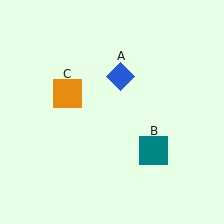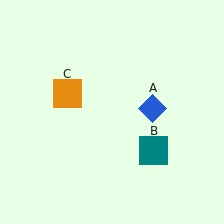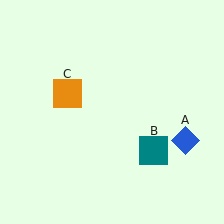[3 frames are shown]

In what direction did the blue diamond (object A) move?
The blue diamond (object A) moved down and to the right.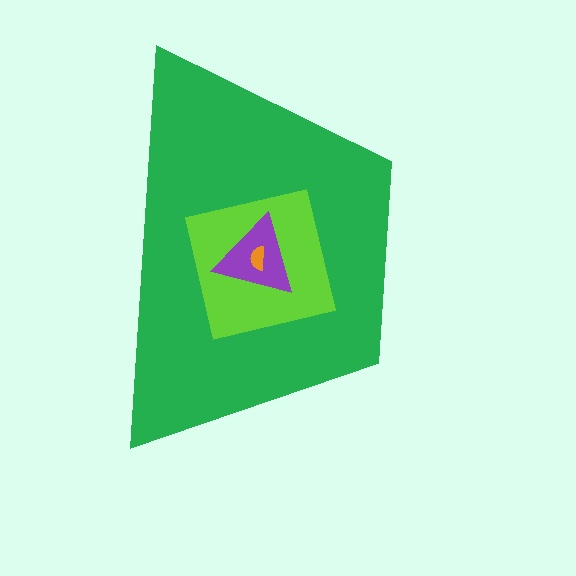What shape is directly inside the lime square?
The purple triangle.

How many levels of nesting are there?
4.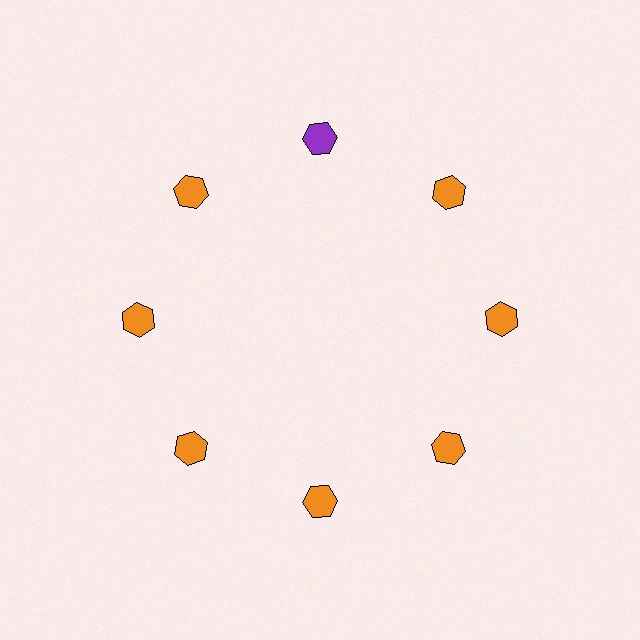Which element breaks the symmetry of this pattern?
The purple hexagon at roughly the 12 o'clock position breaks the symmetry. All other shapes are orange hexagons.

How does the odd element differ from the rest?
It has a different color: purple instead of orange.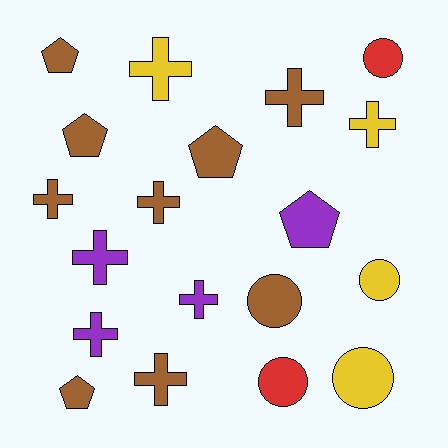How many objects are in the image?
There are 19 objects.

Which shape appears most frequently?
Cross, with 9 objects.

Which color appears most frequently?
Brown, with 9 objects.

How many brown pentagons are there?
There are 4 brown pentagons.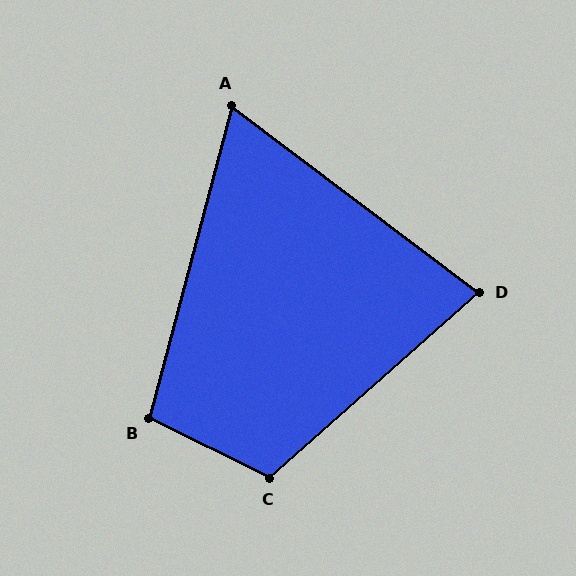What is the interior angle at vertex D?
Approximately 79 degrees (acute).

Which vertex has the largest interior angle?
C, at approximately 112 degrees.